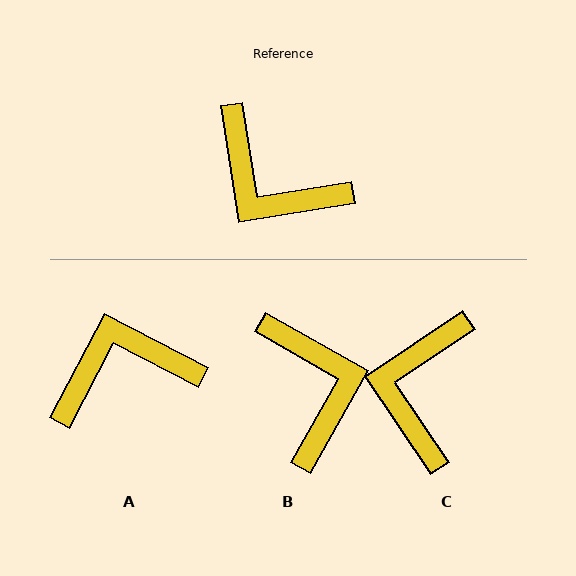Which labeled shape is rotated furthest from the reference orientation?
B, about 141 degrees away.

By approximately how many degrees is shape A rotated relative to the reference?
Approximately 127 degrees clockwise.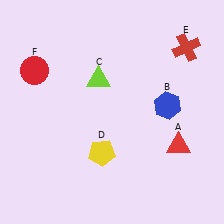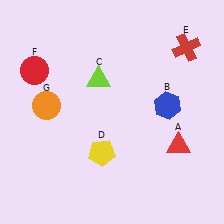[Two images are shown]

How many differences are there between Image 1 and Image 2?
There is 1 difference between the two images.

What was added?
An orange circle (G) was added in Image 2.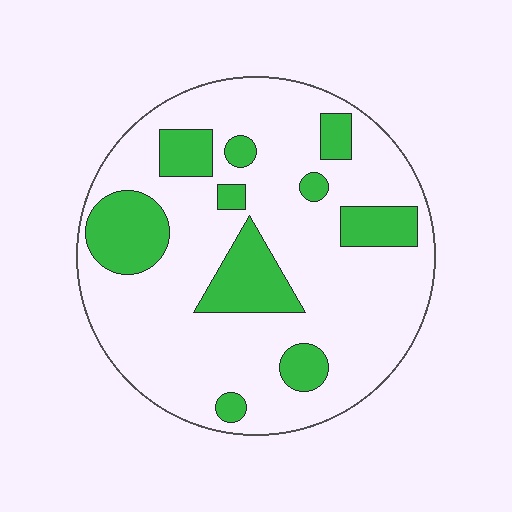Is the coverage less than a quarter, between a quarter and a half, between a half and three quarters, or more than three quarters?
Less than a quarter.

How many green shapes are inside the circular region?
10.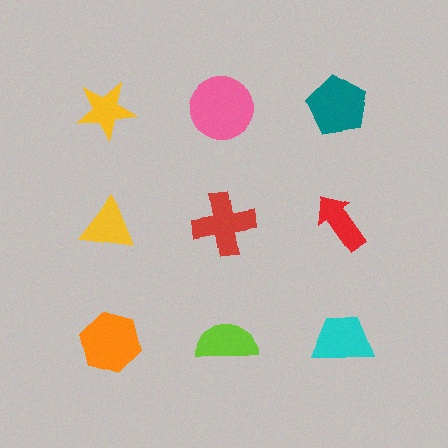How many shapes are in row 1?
3 shapes.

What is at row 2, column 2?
A red cross.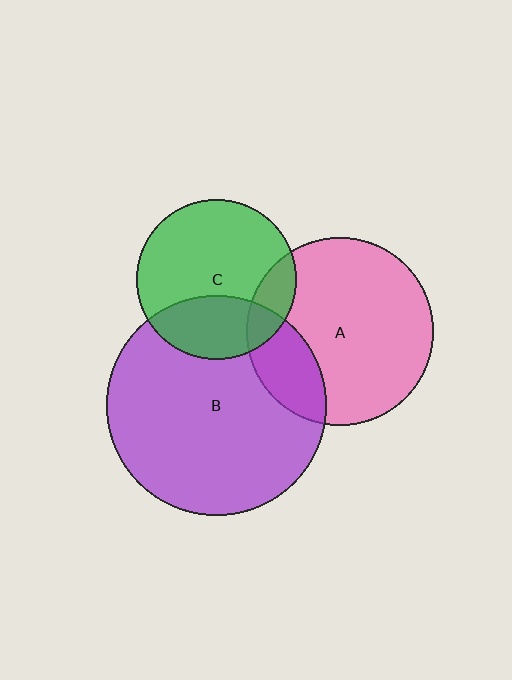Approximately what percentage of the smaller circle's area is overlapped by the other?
Approximately 15%.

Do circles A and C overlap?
Yes.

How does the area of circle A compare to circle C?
Approximately 1.4 times.